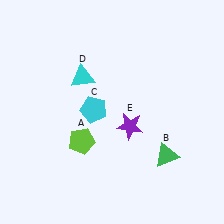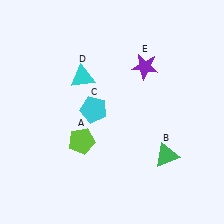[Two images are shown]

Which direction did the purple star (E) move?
The purple star (E) moved up.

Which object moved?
The purple star (E) moved up.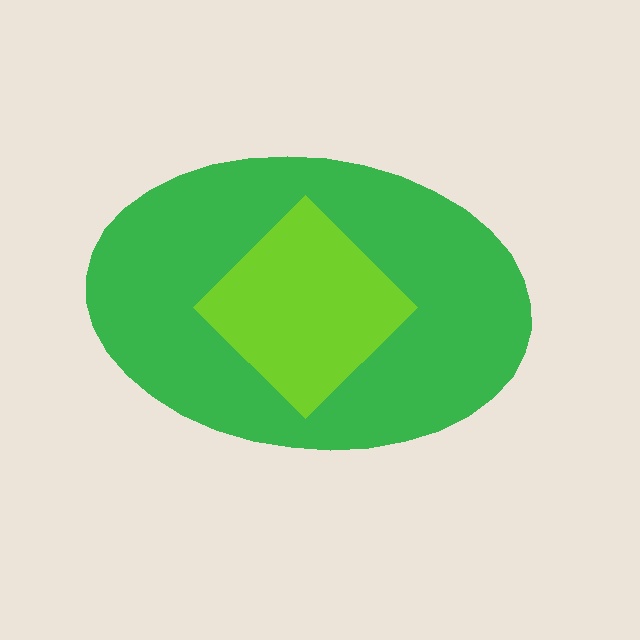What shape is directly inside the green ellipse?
The lime diamond.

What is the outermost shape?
The green ellipse.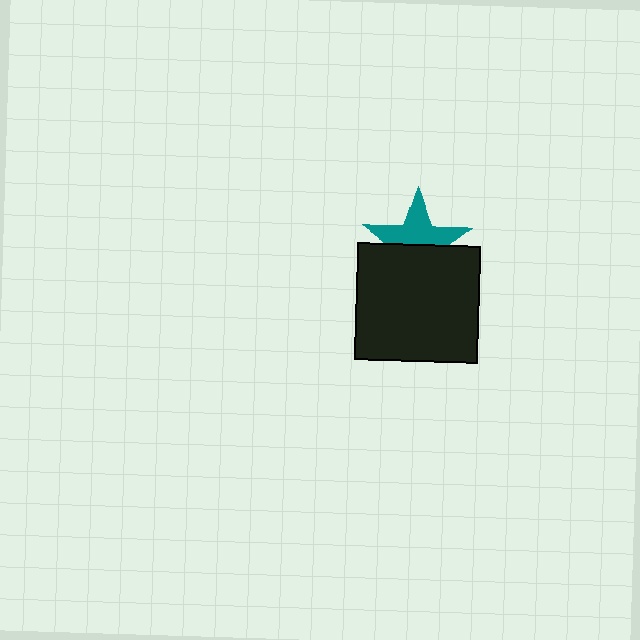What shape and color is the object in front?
The object in front is a black rectangle.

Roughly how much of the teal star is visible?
About half of it is visible (roughly 54%).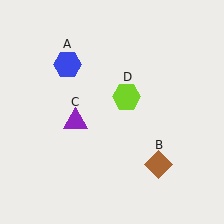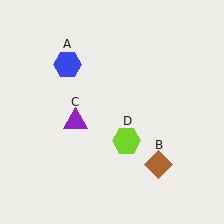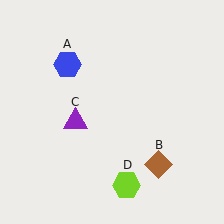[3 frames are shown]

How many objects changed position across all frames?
1 object changed position: lime hexagon (object D).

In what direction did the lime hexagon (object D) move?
The lime hexagon (object D) moved down.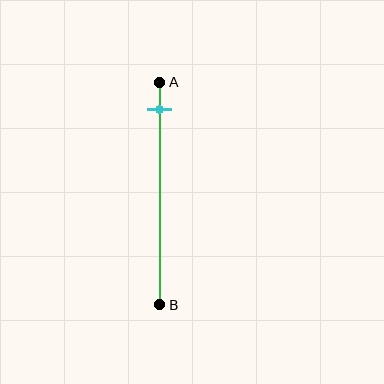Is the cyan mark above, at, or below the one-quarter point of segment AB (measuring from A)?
The cyan mark is above the one-quarter point of segment AB.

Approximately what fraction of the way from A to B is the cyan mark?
The cyan mark is approximately 10% of the way from A to B.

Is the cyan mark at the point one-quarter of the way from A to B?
No, the mark is at about 10% from A, not at the 25% one-quarter point.